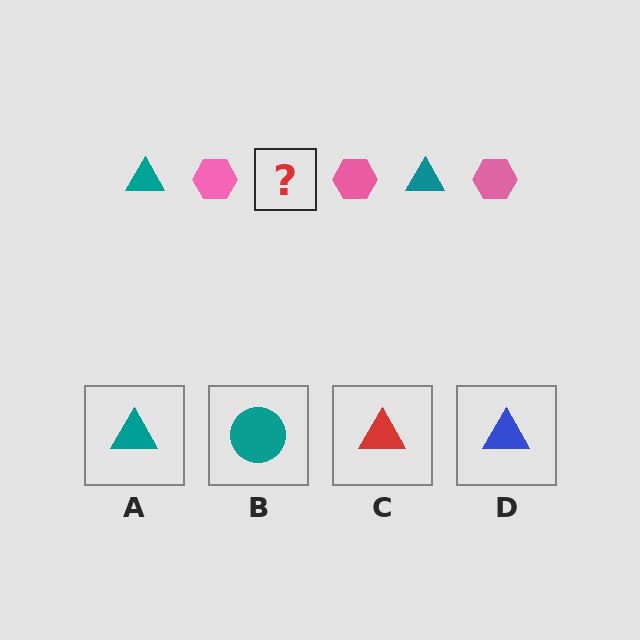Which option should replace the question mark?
Option A.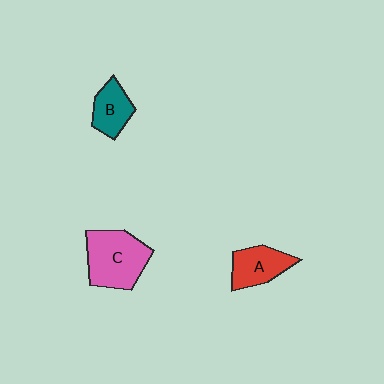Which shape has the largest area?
Shape C (pink).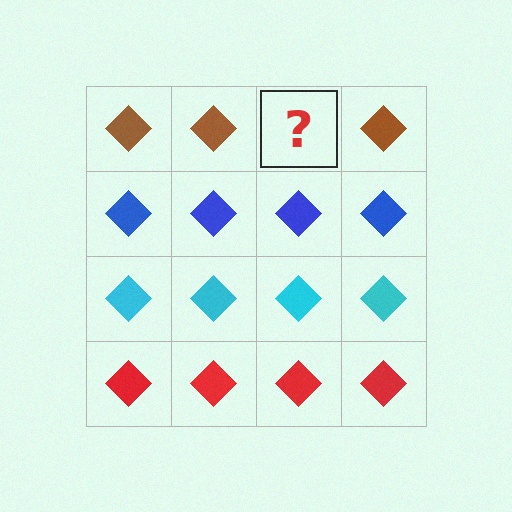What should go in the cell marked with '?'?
The missing cell should contain a brown diamond.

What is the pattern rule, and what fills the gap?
The rule is that each row has a consistent color. The gap should be filled with a brown diamond.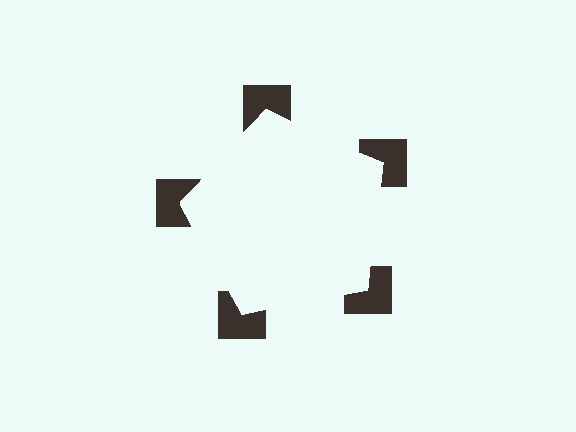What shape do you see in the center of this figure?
An illusory pentagon — its edges are inferred from the aligned wedge cuts in the notched squares, not physically drawn.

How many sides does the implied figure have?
5 sides.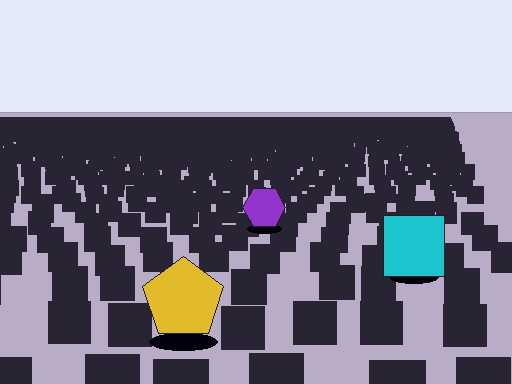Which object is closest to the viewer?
The yellow pentagon is closest. The texture marks near it are larger and more spread out.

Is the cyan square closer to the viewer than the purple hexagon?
Yes. The cyan square is closer — you can tell from the texture gradient: the ground texture is coarser near it.